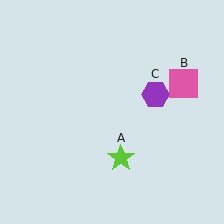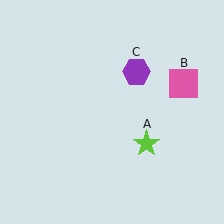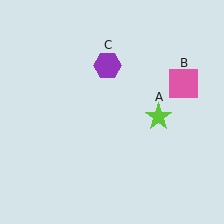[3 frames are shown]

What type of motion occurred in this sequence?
The lime star (object A), purple hexagon (object C) rotated counterclockwise around the center of the scene.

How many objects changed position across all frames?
2 objects changed position: lime star (object A), purple hexagon (object C).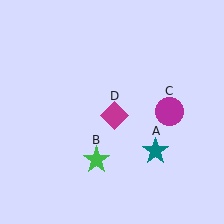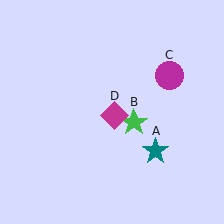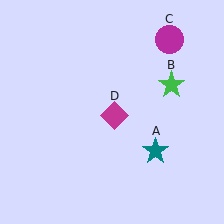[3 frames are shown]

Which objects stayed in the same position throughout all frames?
Teal star (object A) and magenta diamond (object D) remained stationary.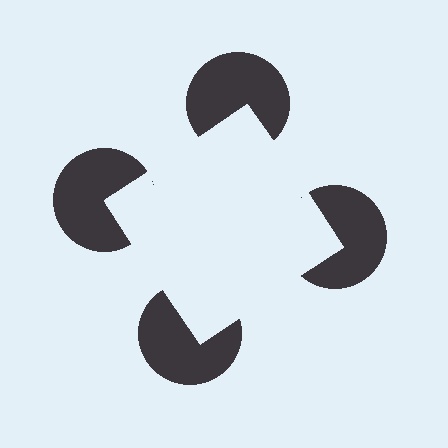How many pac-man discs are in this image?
There are 4 — one at each vertex of the illusory square.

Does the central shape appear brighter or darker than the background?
It typically appears slightly brighter than the background, even though no actual brightness change is drawn.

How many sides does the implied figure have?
4 sides.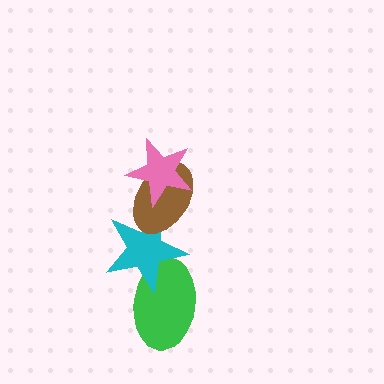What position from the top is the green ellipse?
The green ellipse is 4th from the top.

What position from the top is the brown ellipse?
The brown ellipse is 2nd from the top.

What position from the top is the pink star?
The pink star is 1st from the top.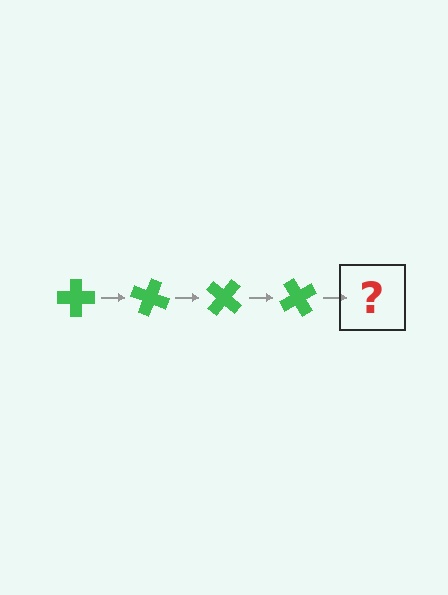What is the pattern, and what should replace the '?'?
The pattern is that the cross rotates 20 degrees each step. The '?' should be a green cross rotated 80 degrees.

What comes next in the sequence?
The next element should be a green cross rotated 80 degrees.